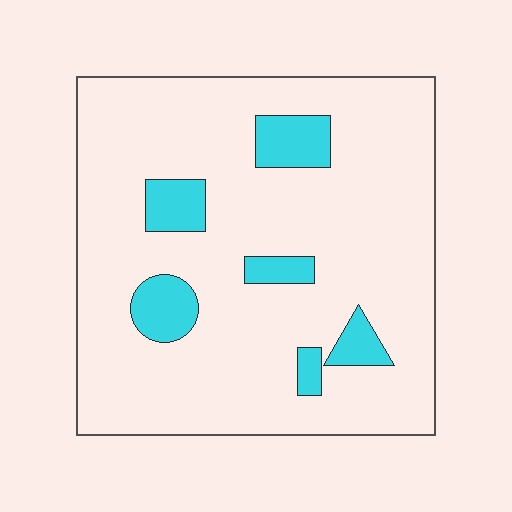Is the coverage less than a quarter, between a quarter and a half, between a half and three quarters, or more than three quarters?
Less than a quarter.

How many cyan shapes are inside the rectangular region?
6.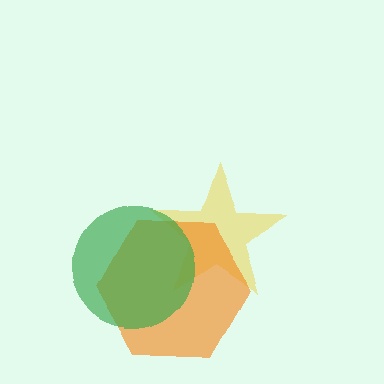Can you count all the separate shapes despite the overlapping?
Yes, there are 3 separate shapes.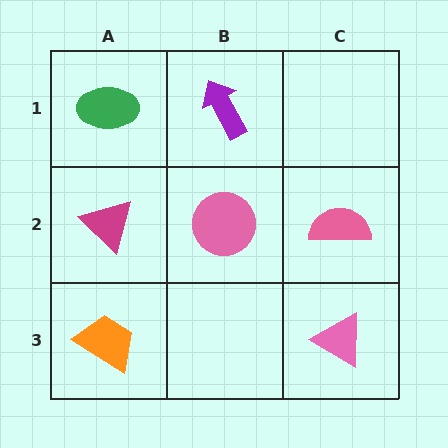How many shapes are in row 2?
3 shapes.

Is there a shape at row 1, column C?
No, that cell is empty.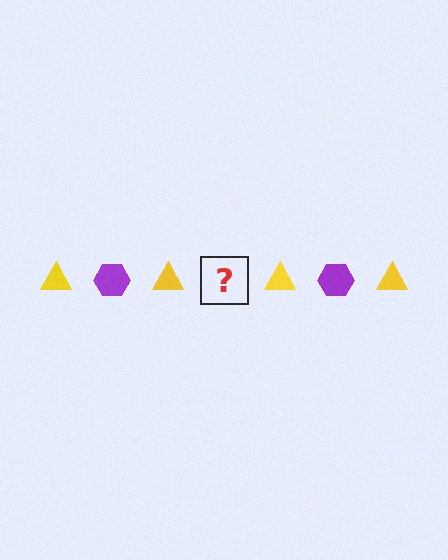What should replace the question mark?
The question mark should be replaced with a purple hexagon.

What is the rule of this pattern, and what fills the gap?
The rule is that the pattern alternates between yellow triangle and purple hexagon. The gap should be filled with a purple hexagon.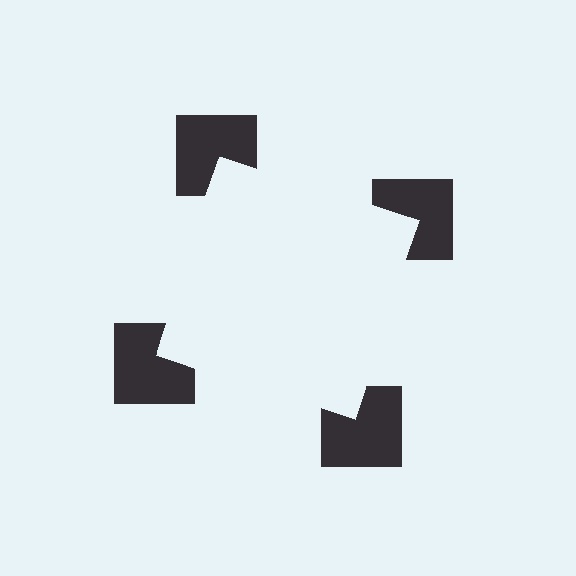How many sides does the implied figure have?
4 sides.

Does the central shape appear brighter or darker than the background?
It typically appears slightly brighter than the background, even though no actual brightness change is drawn.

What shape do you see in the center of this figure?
An illusory square — its edges are inferred from the aligned wedge cuts in the notched squares, not physically drawn.